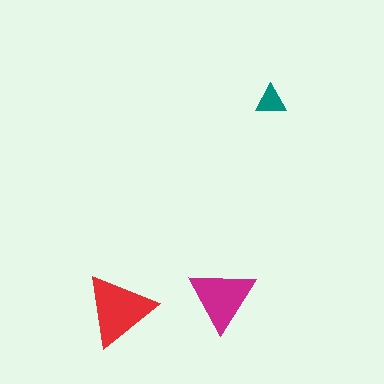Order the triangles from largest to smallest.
the red one, the magenta one, the teal one.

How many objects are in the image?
There are 3 objects in the image.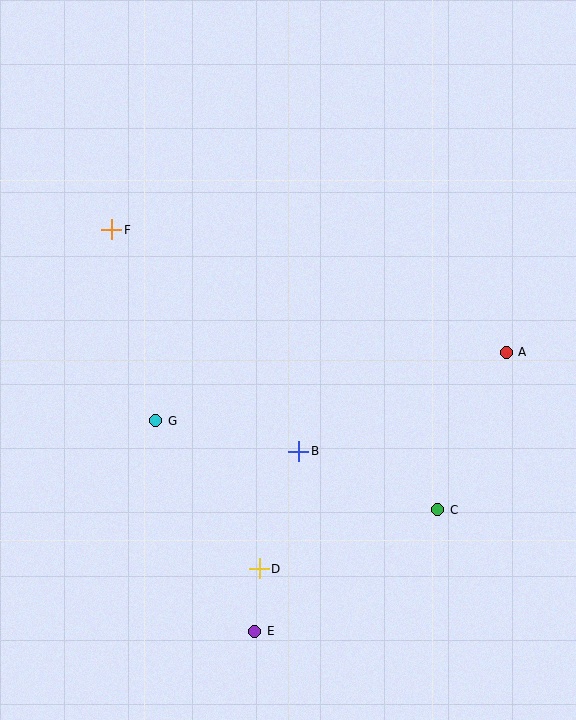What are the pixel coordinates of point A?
Point A is at (506, 352).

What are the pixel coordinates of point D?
Point D is at (259, 569).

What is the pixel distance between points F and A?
The distance between F and A is 413 pixels.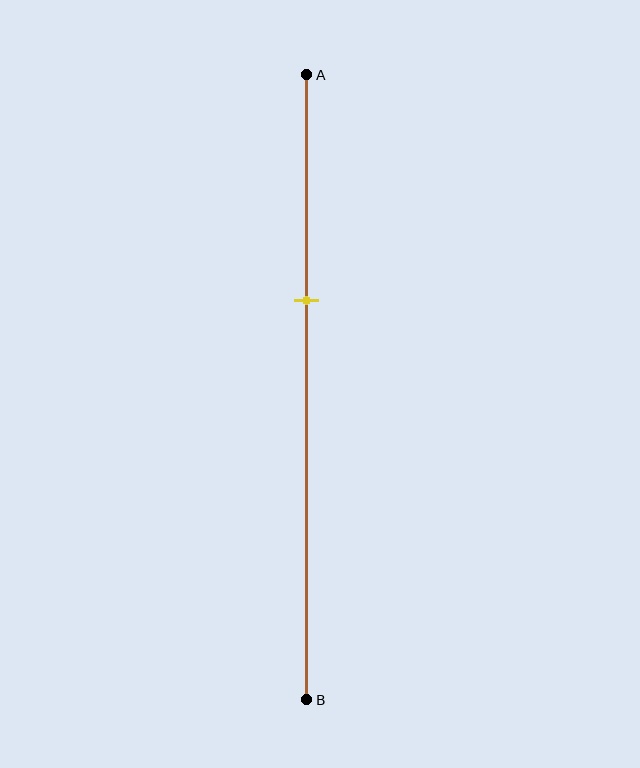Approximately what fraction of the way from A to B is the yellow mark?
The yellow mark is approximately 35% of the way from A to B.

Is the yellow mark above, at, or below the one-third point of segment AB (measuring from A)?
The yellow mark is approximately at the one-third point of segment AB.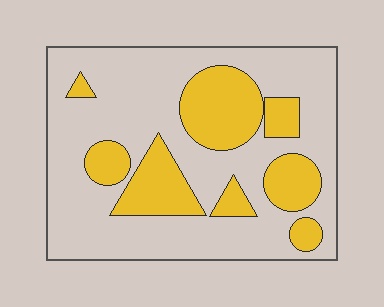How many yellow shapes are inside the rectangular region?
8.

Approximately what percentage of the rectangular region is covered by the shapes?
Approximately 30%.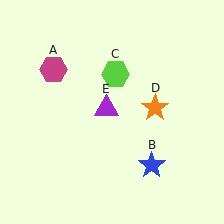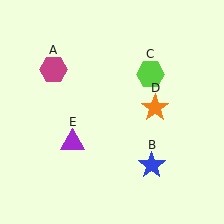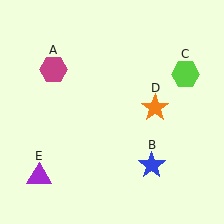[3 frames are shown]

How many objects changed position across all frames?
2 objects changed position: lime hexagon (object C), purple triangle (object E).